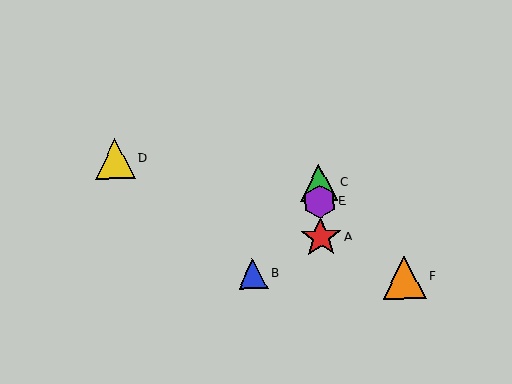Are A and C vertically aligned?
Yes, both are at x≈321.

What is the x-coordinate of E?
Object E is at x≈319.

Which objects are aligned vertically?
Objects A, C, E are aligned vertically.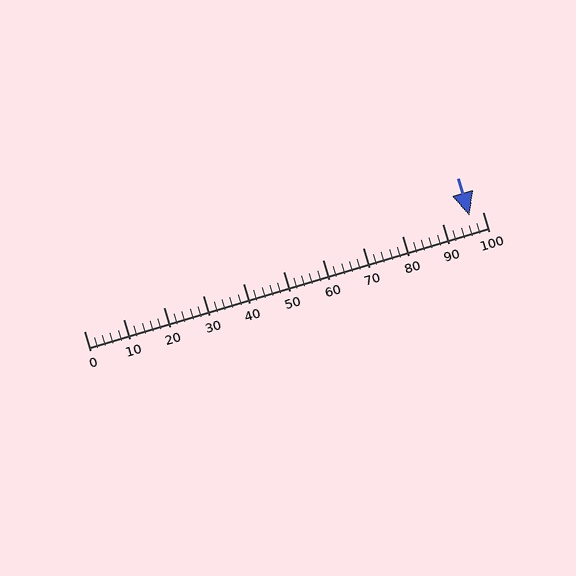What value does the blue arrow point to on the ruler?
The blue arrow points to approximately 97.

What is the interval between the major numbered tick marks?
The major tick marks are spaced 10 units apart.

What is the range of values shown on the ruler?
The ruler shows values from 0 to 100.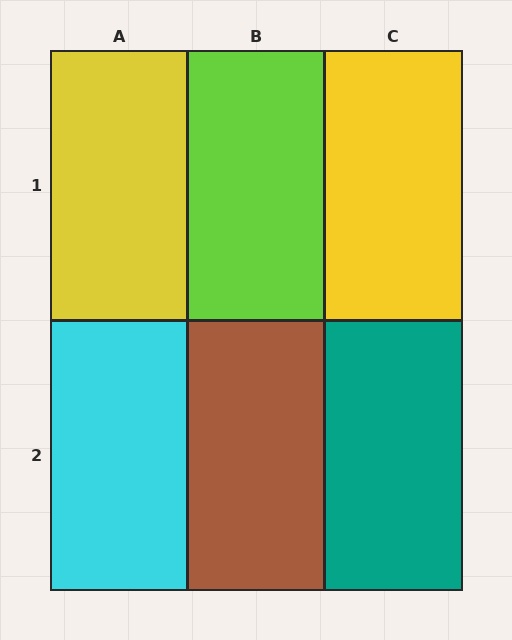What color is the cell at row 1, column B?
Lime.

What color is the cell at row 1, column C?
Yellow.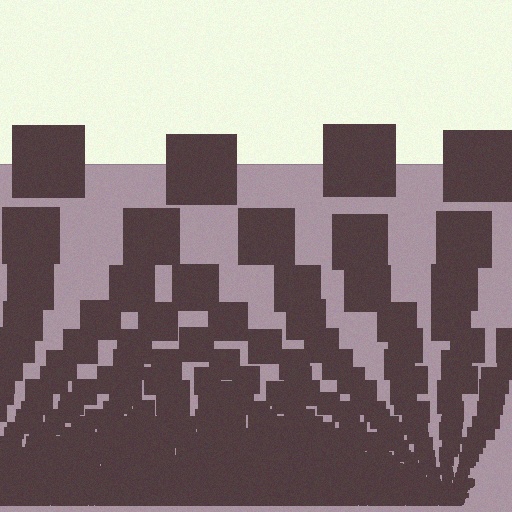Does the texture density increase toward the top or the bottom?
Density increases toward the bottom.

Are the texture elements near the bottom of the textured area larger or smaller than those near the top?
Smaller. The gradient is inverted — elements near the bottom are smaller and denser.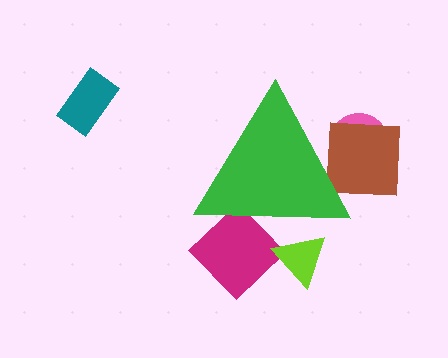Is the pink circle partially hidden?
Yes, the pink circle is partially hidden behind the green triangle.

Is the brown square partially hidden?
Yes, the brown square is partially hidden behind the green triangle.